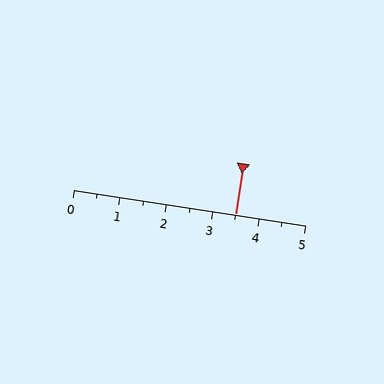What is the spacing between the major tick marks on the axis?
The major ticks are spaced 1 apart.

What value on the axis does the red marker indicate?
The marker indicates approximately 3.5.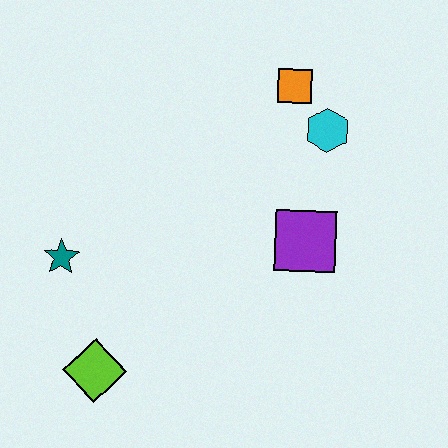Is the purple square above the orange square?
No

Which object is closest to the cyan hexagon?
The orange square is closest to the cyan hexagon.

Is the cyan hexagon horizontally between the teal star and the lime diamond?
No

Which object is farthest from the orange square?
The lime diamond is farthest from the orange square.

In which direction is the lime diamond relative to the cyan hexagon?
The lime diamond is below the cyan hexagon.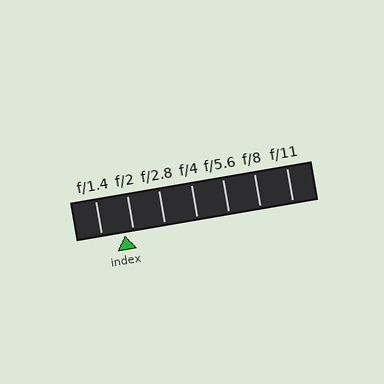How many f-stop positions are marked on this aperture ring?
There are 7 f-stop positions marked.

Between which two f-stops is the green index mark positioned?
The index mark is between f/1.4 and f/2.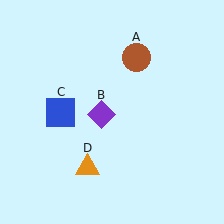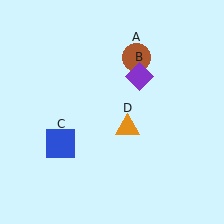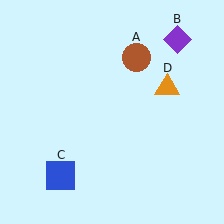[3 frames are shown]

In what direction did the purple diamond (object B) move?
The purple diamond (object B) moved up and to the right.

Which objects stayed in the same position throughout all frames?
Brown circle (object A) remained stationary.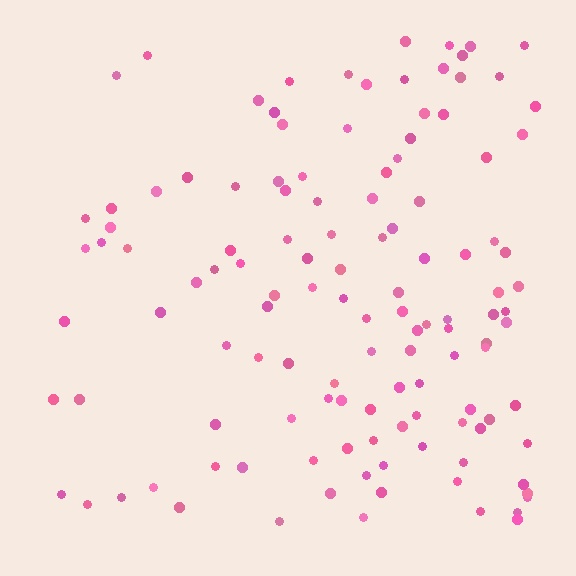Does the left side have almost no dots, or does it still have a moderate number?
Still a moderate number, just noticeably fewer than the right.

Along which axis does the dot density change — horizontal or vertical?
Horizontal.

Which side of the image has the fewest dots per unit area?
The left.